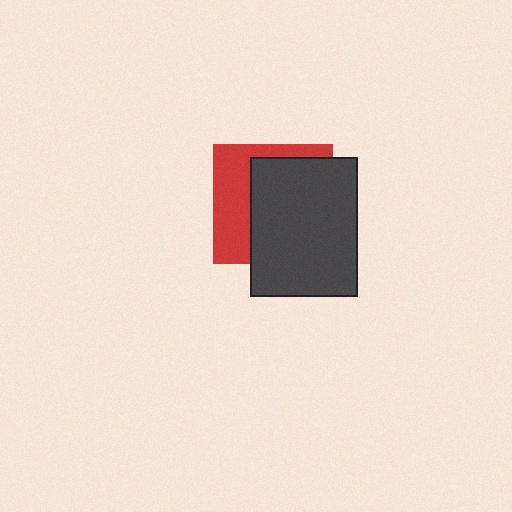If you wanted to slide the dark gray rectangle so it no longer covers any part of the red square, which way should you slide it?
Slide it right — that is the most direct way to separate the two shapes.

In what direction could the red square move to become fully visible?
The red square could move left. That would shift it out from behind the dark gray rectangle entirely.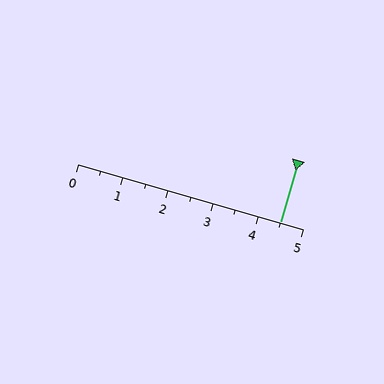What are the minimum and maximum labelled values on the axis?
The axis runs from 0 to 5.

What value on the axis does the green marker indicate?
The marker indicates approximately 4.5.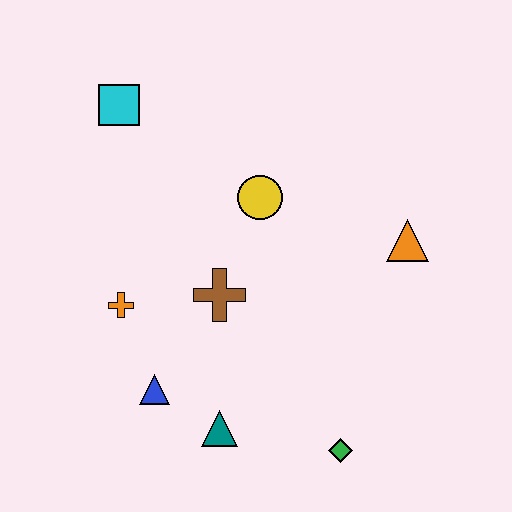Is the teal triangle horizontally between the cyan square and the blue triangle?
No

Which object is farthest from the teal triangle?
The cyan square is farthest from the teal triangle.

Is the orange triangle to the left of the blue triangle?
No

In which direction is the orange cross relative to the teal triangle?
The orange cross is above the teal triangle.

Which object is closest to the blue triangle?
The teal triangle is closest to the blue triangle.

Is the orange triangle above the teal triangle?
Yes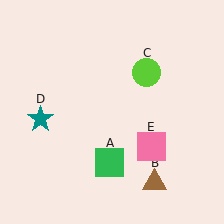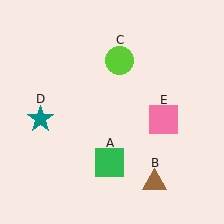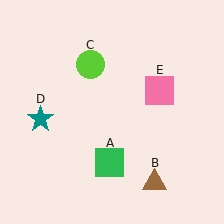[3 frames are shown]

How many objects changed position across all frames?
2 objects changed position: lime circle (object C), pink square (object E).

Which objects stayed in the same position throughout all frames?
Green square (object A) and brown triangle (object B) and teal star (object D) remained stationary.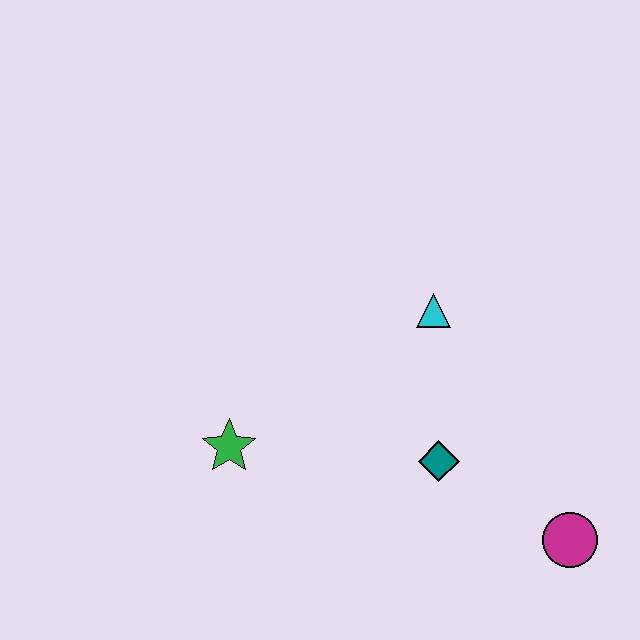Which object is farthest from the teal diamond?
The green star is farthest from the teal diamond.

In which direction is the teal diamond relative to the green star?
The teal diamond is to the right of the green star.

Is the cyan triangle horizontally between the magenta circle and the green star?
Yes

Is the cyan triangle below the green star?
No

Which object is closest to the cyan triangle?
The teal diamond is closest to the cyan triangle.